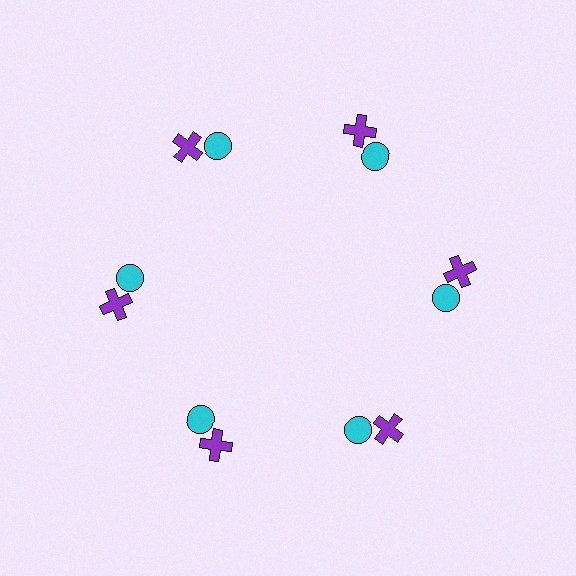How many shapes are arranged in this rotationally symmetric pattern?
There are 12 shapes, arranged in 6 groups of 2.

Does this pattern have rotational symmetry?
Yes, this pattern has 6-fold rotational symmetry. It looks the same after rotating 60 degrees around the center.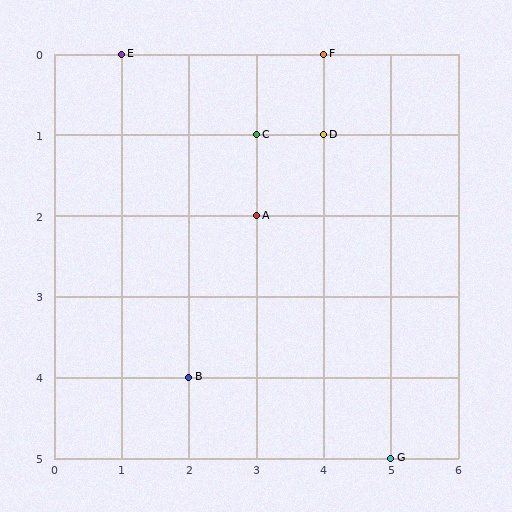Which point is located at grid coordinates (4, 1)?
Point D is at (4, 1).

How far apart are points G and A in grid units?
Points G and A are 2 columns and 3 rows apart (about 3.6 grid units diagonally).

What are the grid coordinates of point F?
Point F is at grid coordinates (4, 0).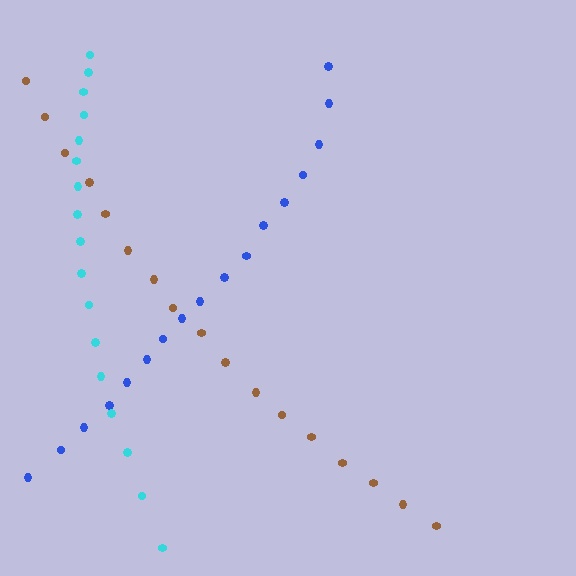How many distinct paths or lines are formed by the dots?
There are 3 distinct paths.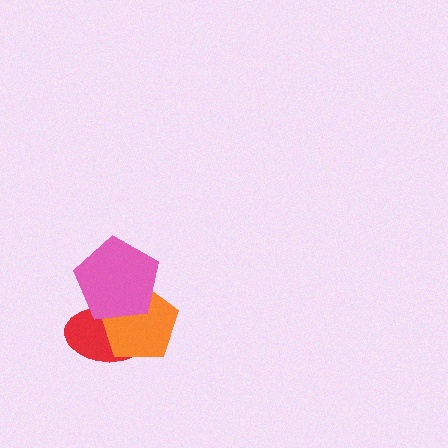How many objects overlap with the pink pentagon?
2 objects overlap with the pink pentagon.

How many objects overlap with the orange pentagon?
2 objects overlap with the orange pentagon.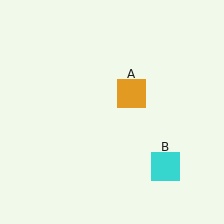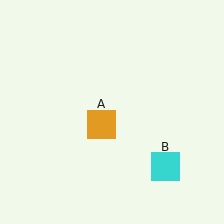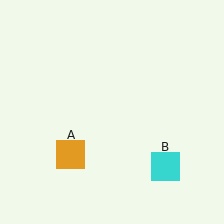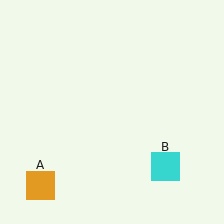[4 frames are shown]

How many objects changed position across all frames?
1 object changed position: orange square (object A).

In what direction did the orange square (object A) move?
The orange square (object A) moved down and to the left.